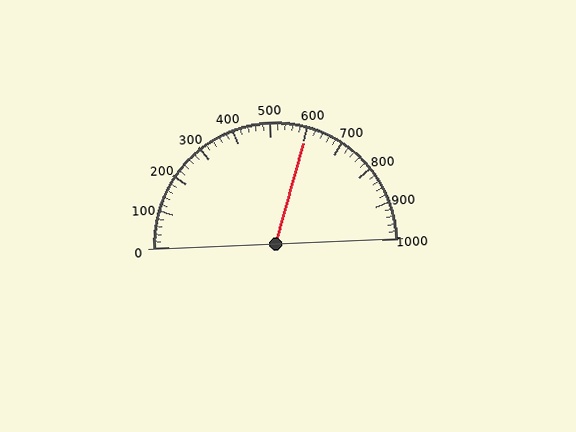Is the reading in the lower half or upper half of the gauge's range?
The reading is in the upper half of the range (0 to 1000).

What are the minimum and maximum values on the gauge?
The gauge ranges from 0 to 1000.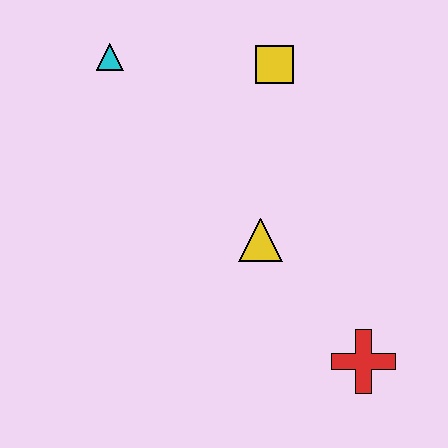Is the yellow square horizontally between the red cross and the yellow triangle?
Yes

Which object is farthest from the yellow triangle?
The cyan triangle is farthest from the yellow triangle.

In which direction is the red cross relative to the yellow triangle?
The red cross is below the yellow triangle.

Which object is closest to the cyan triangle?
The yellow square is closest to the cyan triangle.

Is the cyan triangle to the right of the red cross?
No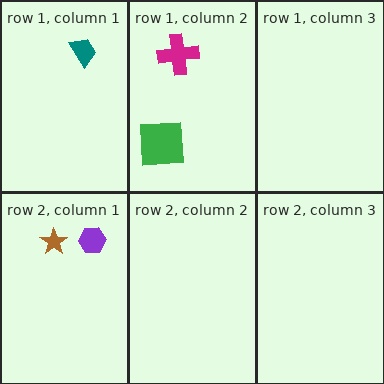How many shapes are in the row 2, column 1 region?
2.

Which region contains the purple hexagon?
The row 2, column 1 region.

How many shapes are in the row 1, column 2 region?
2.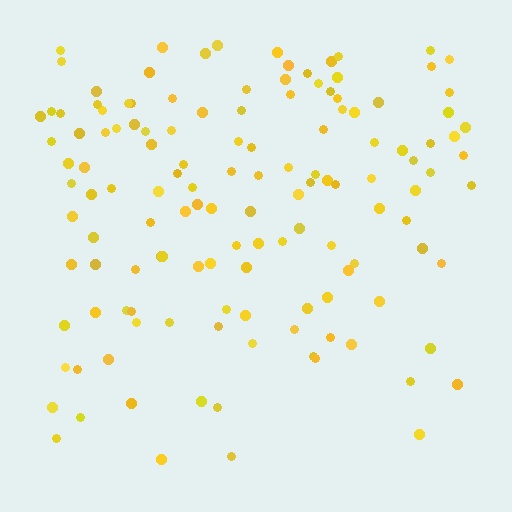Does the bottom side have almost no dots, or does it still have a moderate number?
Still a moderate number, just noticeably fewer than the top.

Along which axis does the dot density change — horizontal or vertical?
Vertical.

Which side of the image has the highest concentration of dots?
The top.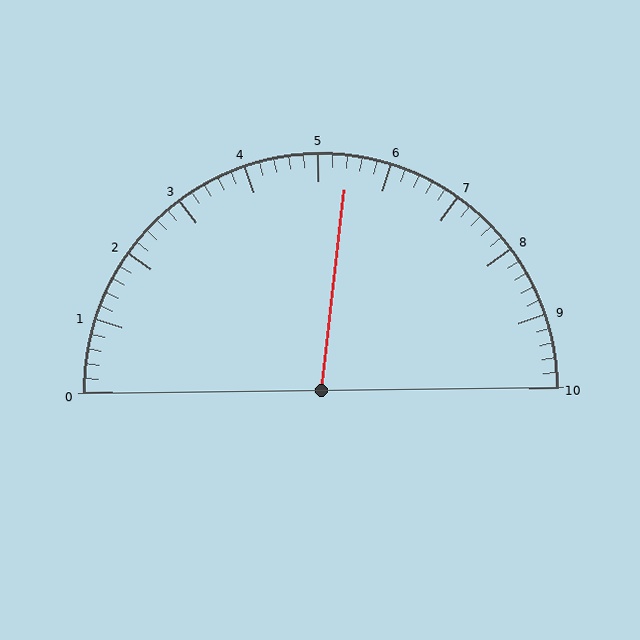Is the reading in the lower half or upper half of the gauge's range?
The reading is in the upper half of the range (0 to 10).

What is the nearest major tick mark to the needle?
The nearest major tick mark is 5.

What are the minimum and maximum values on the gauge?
The gauge ranges from 0 to 10.